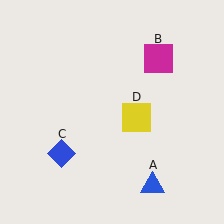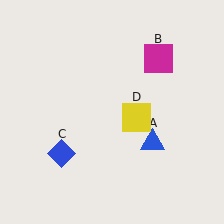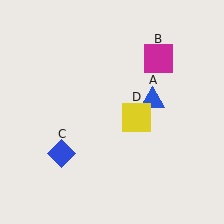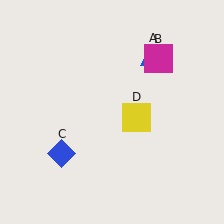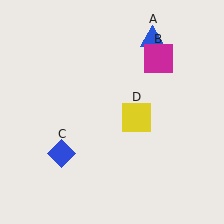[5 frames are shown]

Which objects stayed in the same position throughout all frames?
Magenta square (object B) and blue diamond (object C) and yellow square (object D) remained stationary.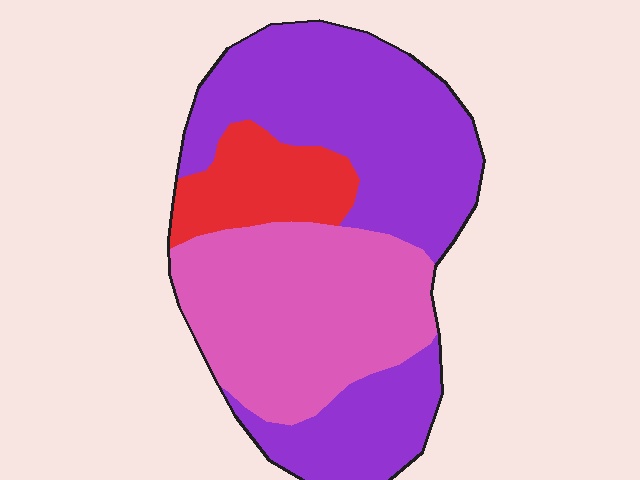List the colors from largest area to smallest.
From largest to smallest: purple, pink, red.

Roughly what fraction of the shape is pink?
Pink covers around 35% of the shape.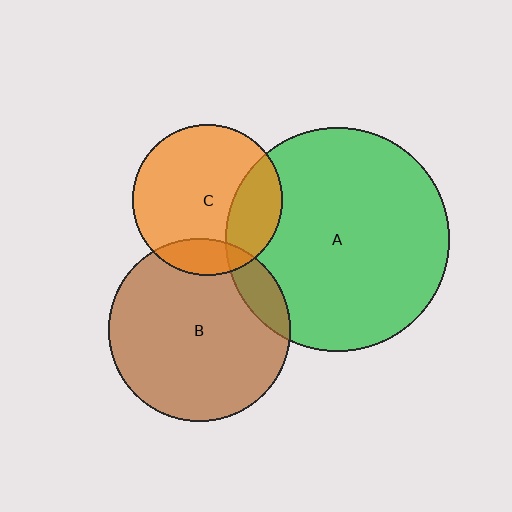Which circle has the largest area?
Circle A (green).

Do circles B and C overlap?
Yes.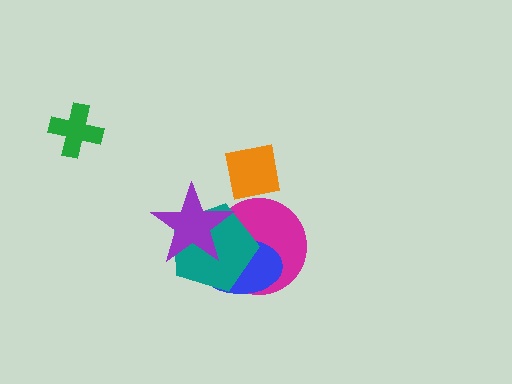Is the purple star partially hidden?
No, no other shape covers it.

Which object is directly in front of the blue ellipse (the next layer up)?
The teal pentagon is directly in front of the blue ellipse.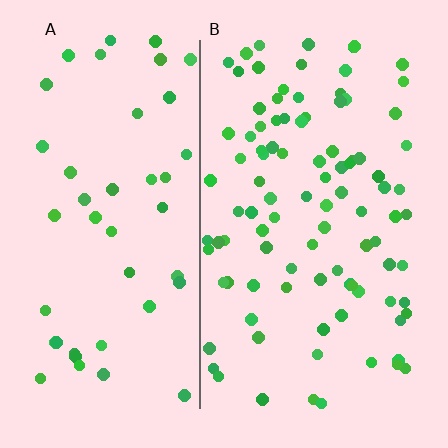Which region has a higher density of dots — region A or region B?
B (the right).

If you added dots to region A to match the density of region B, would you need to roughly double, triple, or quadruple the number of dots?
Approximately double.